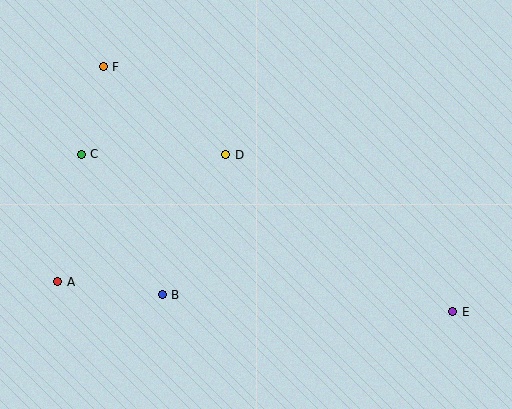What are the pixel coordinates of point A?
Point A is at (58, 282).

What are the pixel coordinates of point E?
Point E is at (453, 312).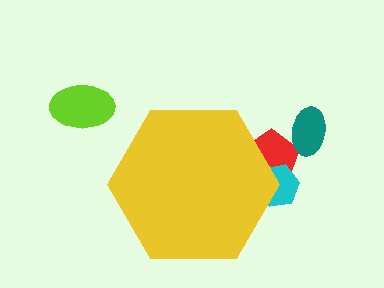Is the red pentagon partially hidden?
Yes, the red pentagon is partially hidden behind the yellow hexagon.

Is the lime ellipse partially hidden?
No, the lime ellipse is fully visible.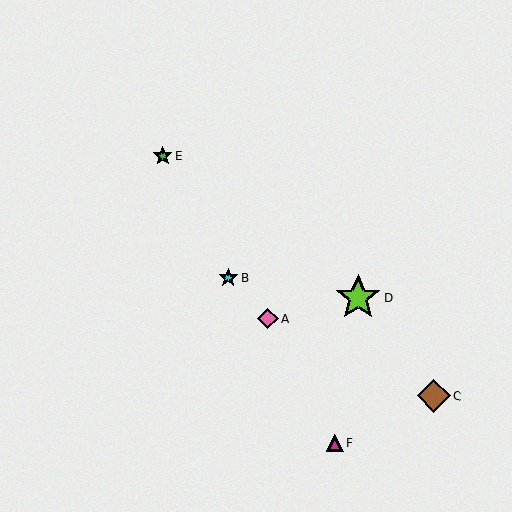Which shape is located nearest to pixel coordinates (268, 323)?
The pink diamond (labeled A) at (268, 319) is nearest to that location.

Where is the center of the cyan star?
The center of the cyan star is at (228, 278).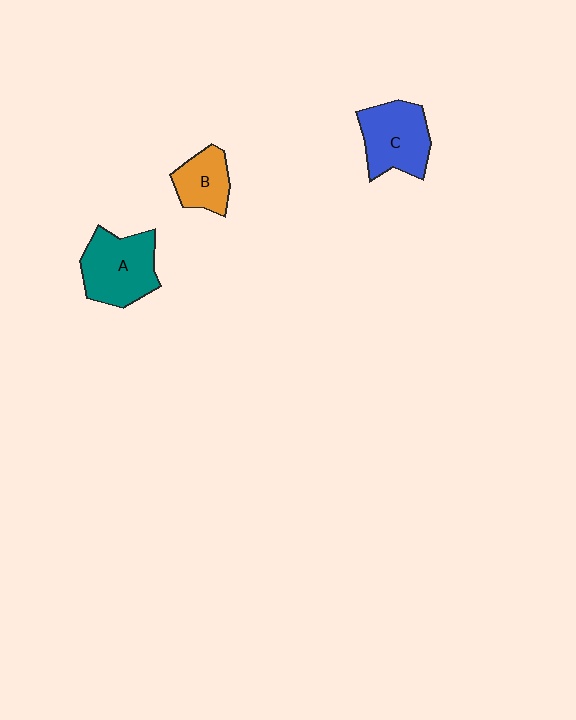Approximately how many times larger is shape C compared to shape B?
Approximately 1.6 times.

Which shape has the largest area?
Shape A (teal).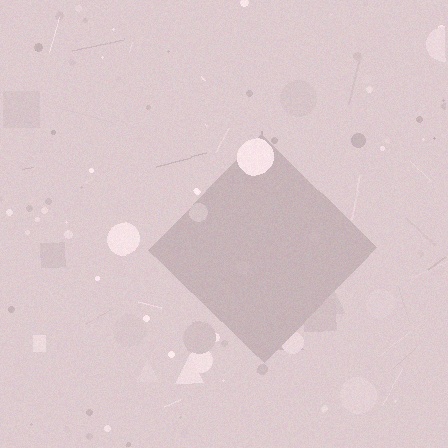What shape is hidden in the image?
A diamond is hidden in the image.